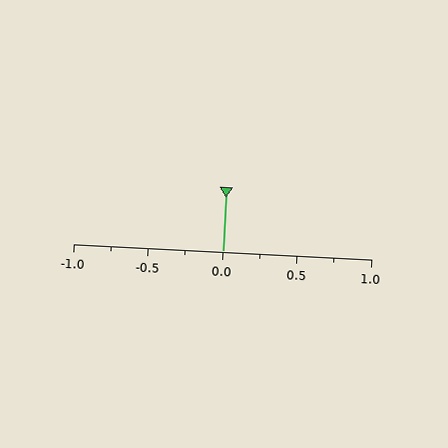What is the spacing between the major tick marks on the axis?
The major ticks are spaced 0.5 apart.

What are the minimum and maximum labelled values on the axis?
The axis runs from -1.0 to 1.0.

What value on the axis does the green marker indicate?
The marker indicates approximately 0.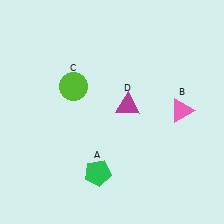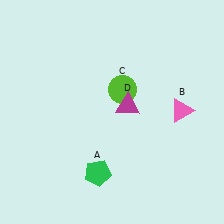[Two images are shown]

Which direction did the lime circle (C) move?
The lime circle (C) moved right.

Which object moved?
The lime circle (C) moved right.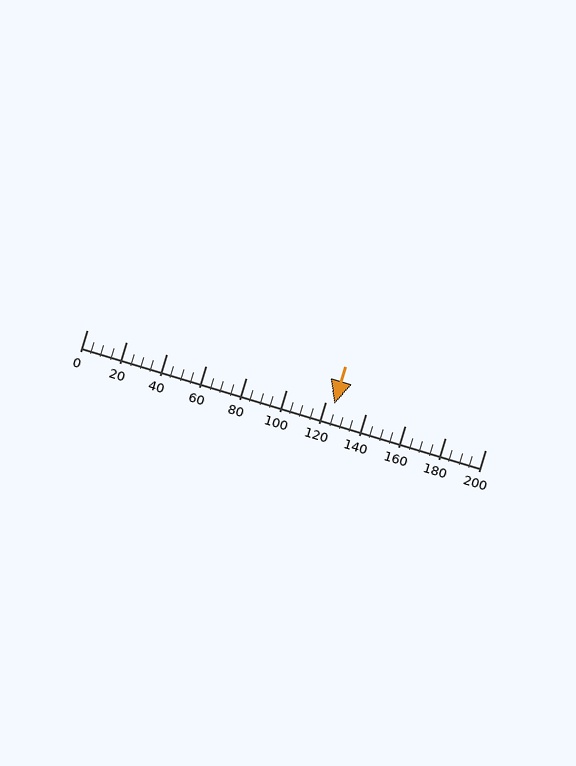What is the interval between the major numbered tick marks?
The major tick marks are spaced 20 units apart.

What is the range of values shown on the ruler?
The ruler shows values from 0 to 200.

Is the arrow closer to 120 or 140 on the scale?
The arrow is closer to 120.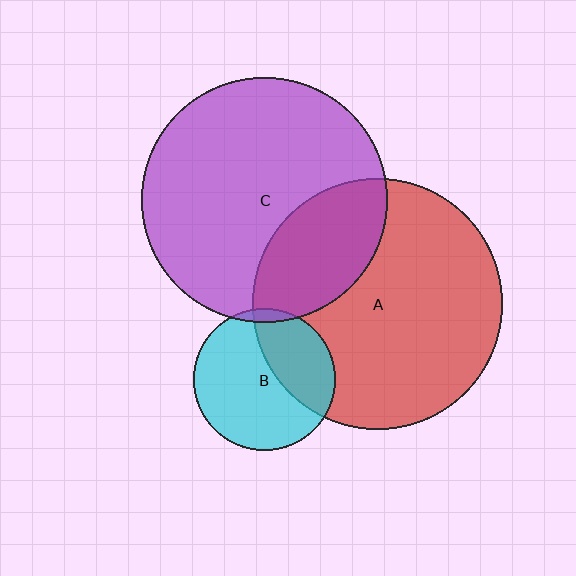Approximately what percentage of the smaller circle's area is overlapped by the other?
Approximately 25%.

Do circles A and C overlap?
Yes.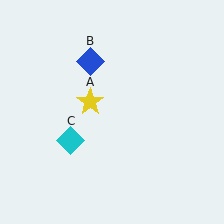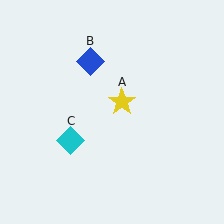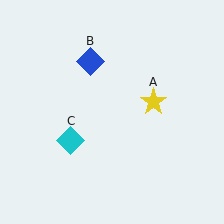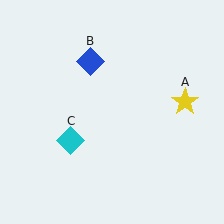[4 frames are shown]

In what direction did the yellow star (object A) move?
The yellow star (object A) moved right.